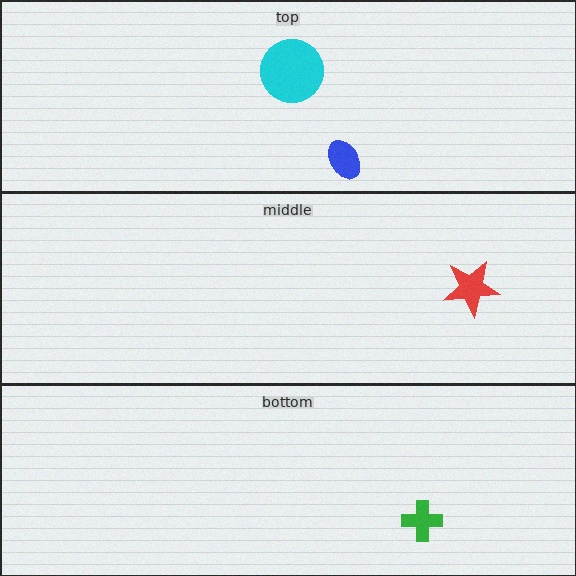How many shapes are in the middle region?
1.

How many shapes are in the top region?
2.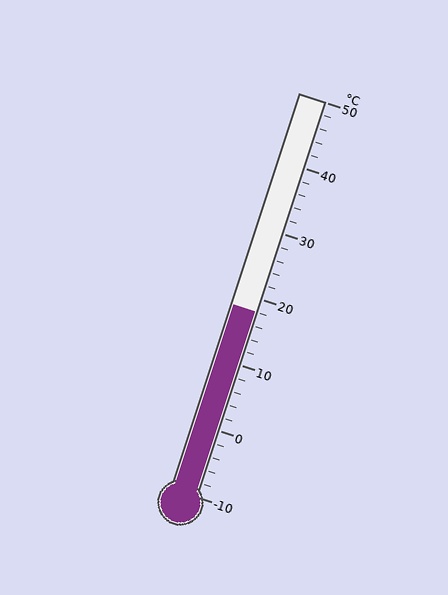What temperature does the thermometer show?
The thermometer shows approximately 18°C.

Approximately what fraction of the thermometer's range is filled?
The thermometer is filled to approximately 45% of its range.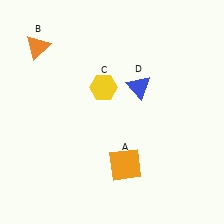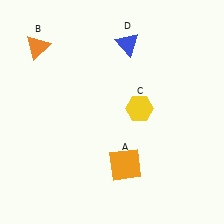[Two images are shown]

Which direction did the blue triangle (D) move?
The blue triangle (D) moved up.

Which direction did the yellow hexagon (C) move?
The yellow hexagon (C) moved right.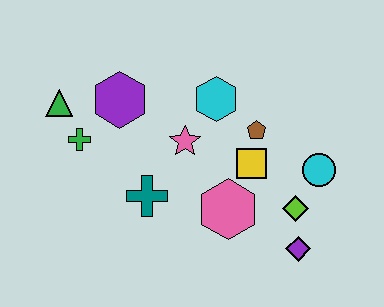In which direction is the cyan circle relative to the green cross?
The cyan circle is to the right of the green cross.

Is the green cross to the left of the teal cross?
Yes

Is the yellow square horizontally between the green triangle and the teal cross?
No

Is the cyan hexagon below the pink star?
No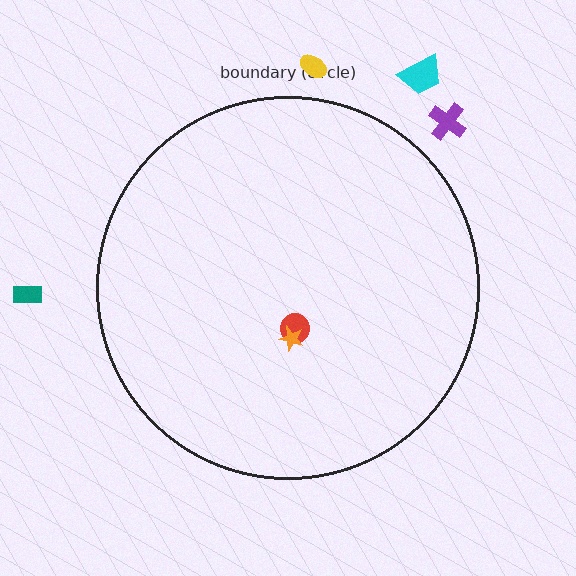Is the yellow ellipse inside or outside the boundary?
Outside.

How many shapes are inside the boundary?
2 inside, 4 outside.